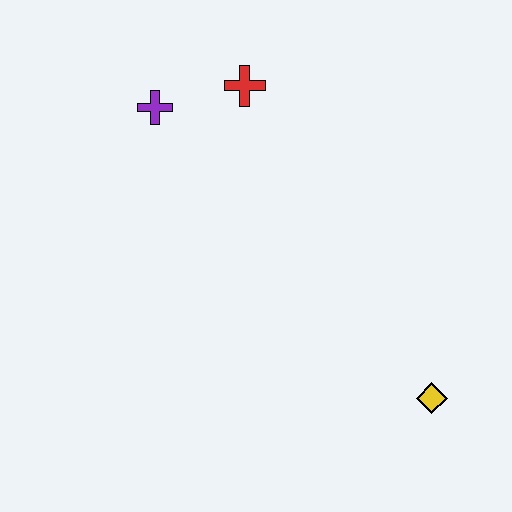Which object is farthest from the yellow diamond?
The purple cross is farthest from the yellow diamond.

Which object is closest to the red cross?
The purple cross is closest to the red cross.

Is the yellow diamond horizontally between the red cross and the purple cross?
No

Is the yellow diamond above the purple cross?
No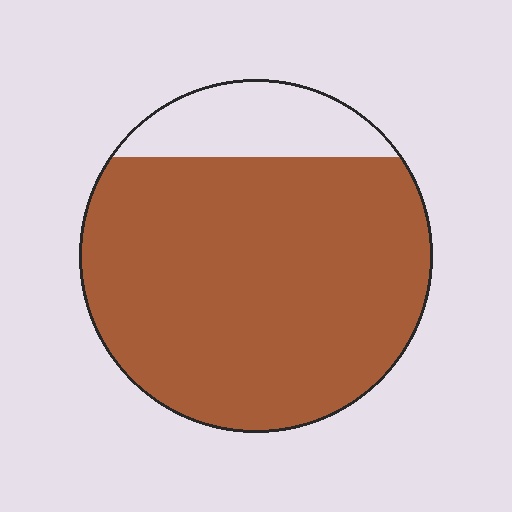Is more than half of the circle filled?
Yes.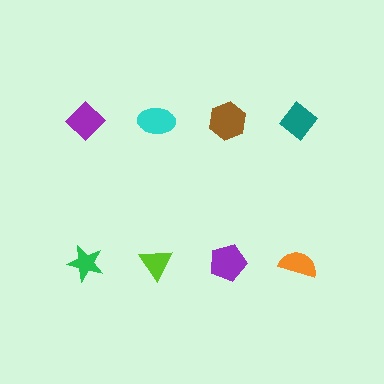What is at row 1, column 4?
A teal diamond.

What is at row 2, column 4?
An orange semicircle.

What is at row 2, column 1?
A green star.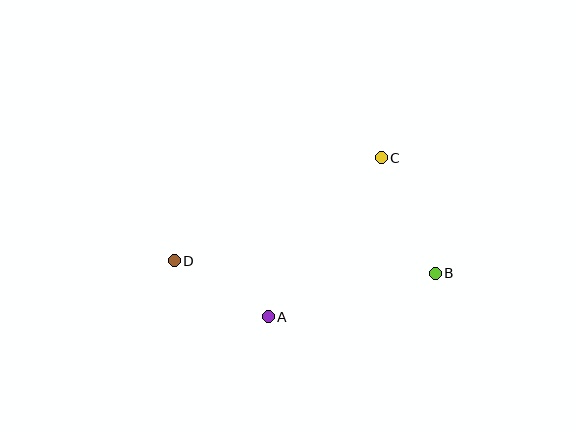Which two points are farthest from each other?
Points B and D are farthest from each other.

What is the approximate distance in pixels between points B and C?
The distance between B and C is approximately 128 pixels.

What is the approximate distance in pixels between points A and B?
The distance between A and B is approximately 173 pixels.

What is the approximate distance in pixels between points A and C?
The distance between A and C is approximately 195 pixels.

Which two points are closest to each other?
Points A and D are closest to each other.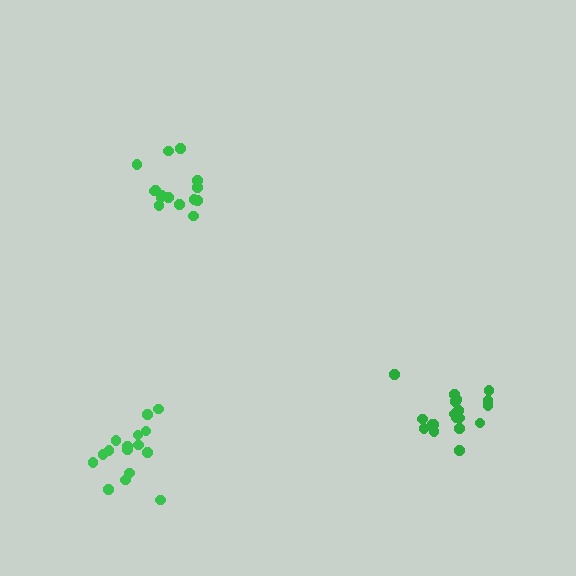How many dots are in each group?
Group 1: 15 dots, Group 2: 19 dots, Group 3: 16 dots (50 total).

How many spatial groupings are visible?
There are 3 spatial groupings.